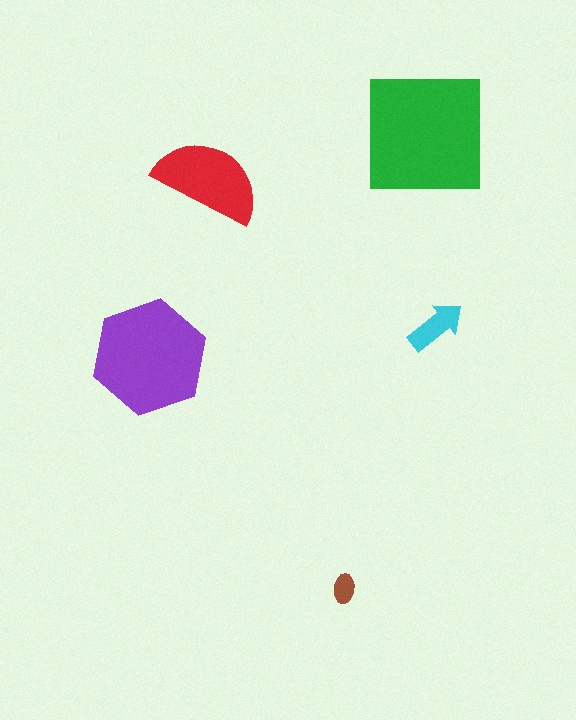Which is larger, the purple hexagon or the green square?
The green square.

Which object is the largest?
The green square.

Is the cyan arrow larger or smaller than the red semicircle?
Smaller.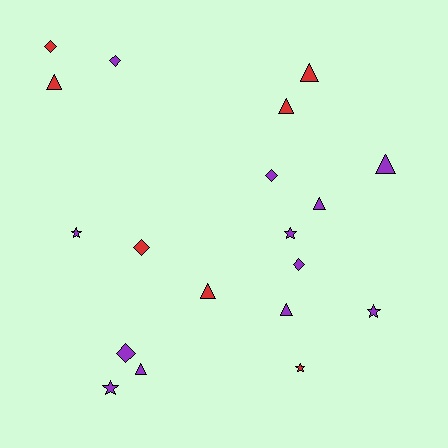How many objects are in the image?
There are 19 objects.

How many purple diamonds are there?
There are 4 purple diamonds.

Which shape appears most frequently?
Triangle, with 8 objects.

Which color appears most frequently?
Purple, with 12 objects.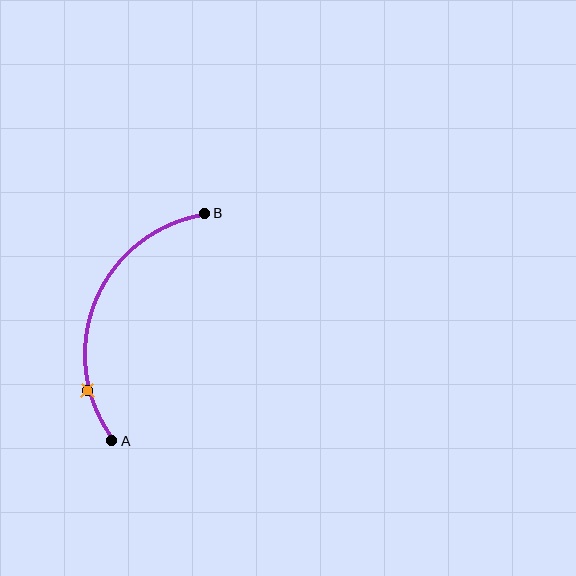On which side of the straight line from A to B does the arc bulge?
The arc bulges to the left of the straight line connecting A and B.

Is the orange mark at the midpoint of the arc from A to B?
No. The orange mark lies on the arc but is closer to endpoint A. The arc midpoint would be at the point on the curve equidistant along the arc from both A and B.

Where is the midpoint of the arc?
The arc midpoint is the point on the curve farthest from the straight line joining A and B. It sits to the left of that line.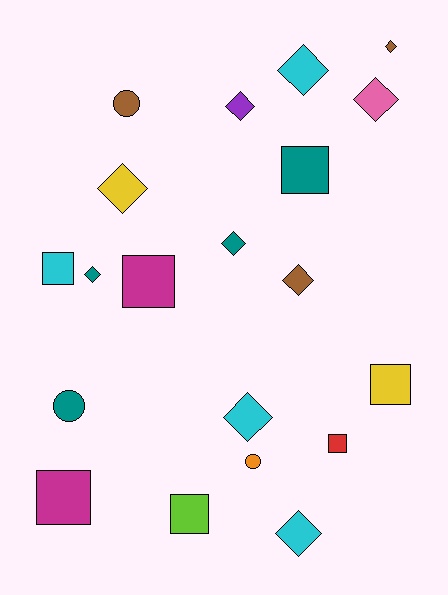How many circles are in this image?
There are 3 circles.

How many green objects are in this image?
There are no green objects.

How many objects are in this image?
There are 20 objects.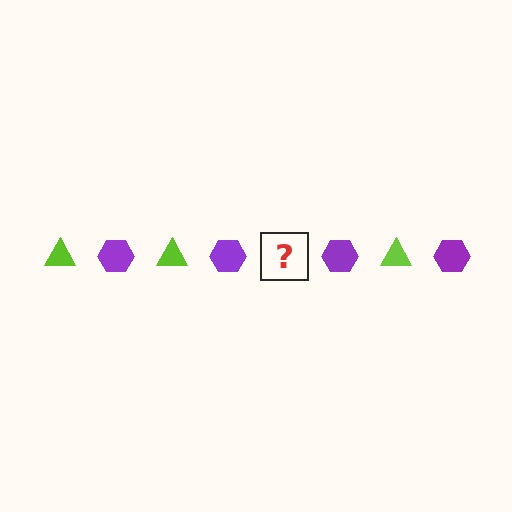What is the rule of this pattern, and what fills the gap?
The rule is that the pattern alternates between lime triangle and purple hexagon. The gap should be filled with a lime triangle.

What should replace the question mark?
The question mark should be replaced with a lime triangle.